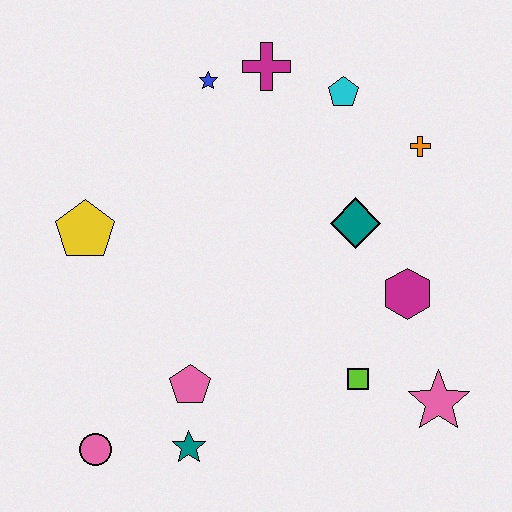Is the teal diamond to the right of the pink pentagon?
Yes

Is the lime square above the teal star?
Yes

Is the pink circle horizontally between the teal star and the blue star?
No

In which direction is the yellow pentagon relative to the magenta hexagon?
The yellow pentagon is to the left of the magenta hexagon.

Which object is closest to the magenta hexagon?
The teal diamond is closest to the magenta hexagon.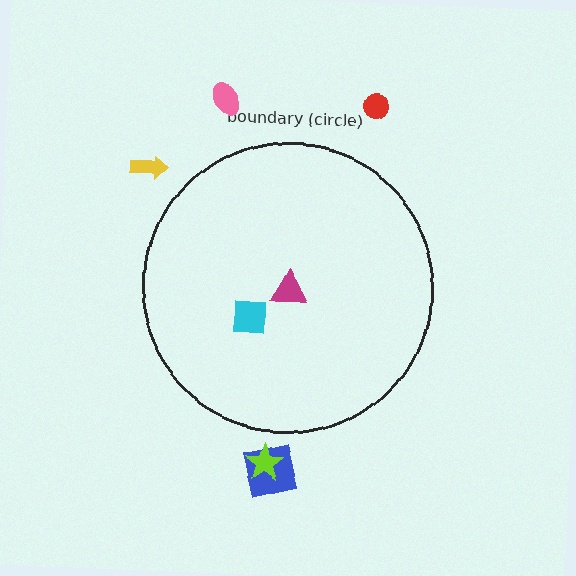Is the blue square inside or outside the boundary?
Outside.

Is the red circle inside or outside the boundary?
Outside.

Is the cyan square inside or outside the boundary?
Inside.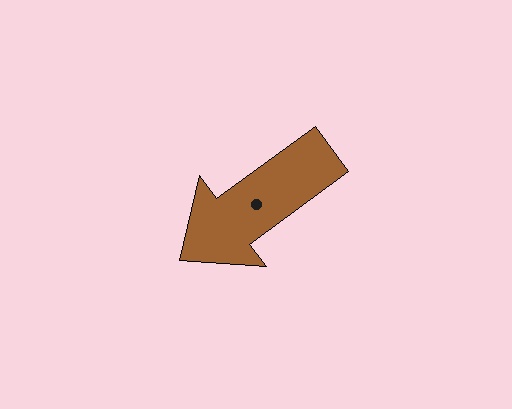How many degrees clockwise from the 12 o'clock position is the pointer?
Approximately 234 degrees.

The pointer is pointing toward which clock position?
Roughly 8 o'clock.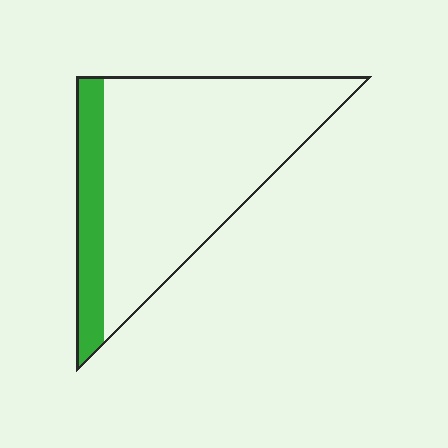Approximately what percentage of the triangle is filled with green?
Approximately 20%.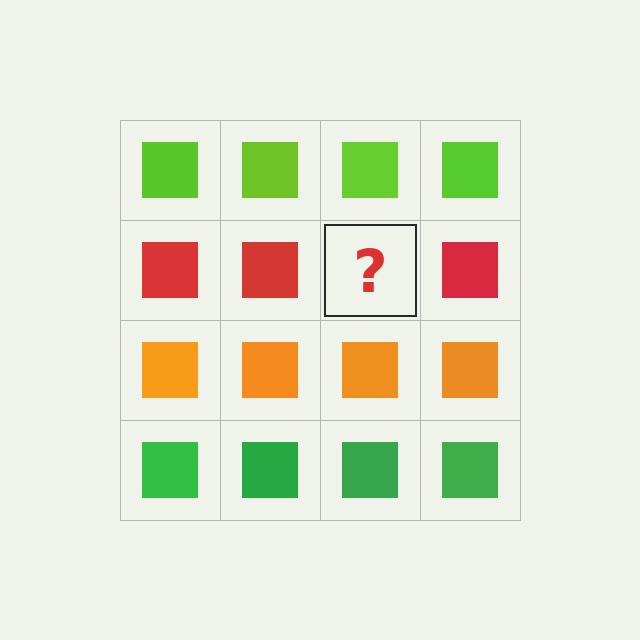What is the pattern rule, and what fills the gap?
The rule is that each row has a consistent color. The gap should be filled with a red square.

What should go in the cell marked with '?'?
The missing cell should contain a red square.